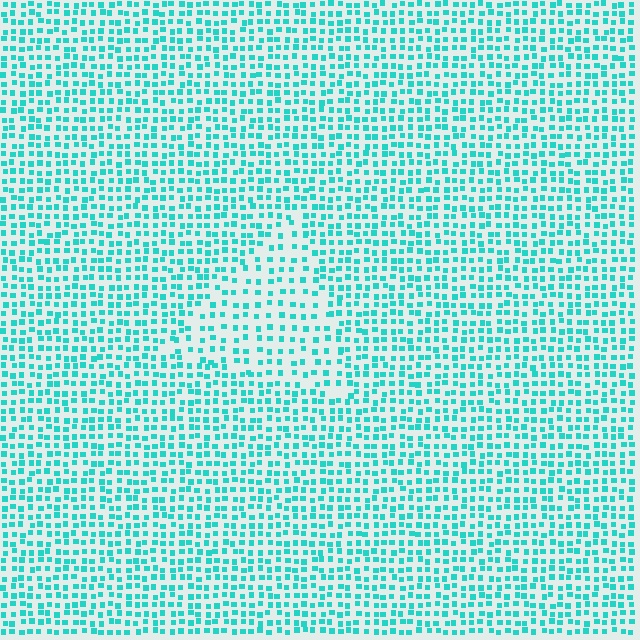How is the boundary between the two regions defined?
The boundary is defined by a change in element density (approximately 1.7x ratio). All elements are the same color, size, and shape.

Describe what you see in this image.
The image contains small cyan elements arranged at two different densities. A triangle-shaped region is visible where the elements are less densely packed than the surrounding area.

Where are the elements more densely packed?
The elements are more densely packed outside the triangle boundary.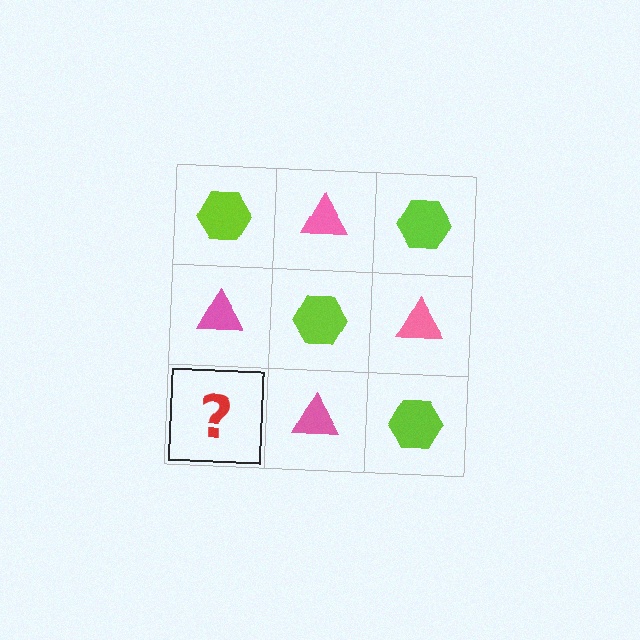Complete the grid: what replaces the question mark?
The question mark should be replaced with a lime hexagon.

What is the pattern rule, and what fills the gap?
The rule is that it alternates lime hexagon and pink triangle in a checkerboard pattern. The gap should be filled with a lime hexagon.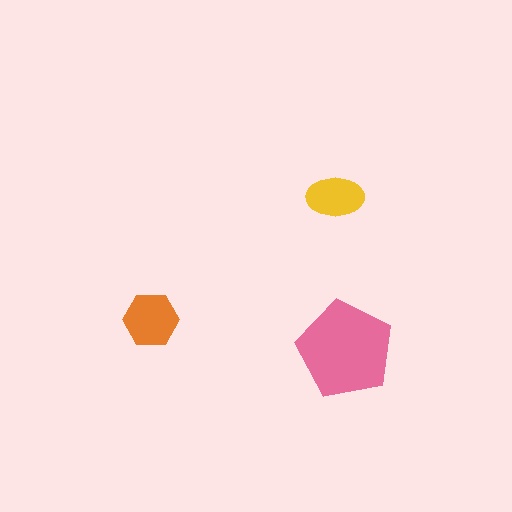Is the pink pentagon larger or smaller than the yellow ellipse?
Larger.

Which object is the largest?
The pink pentagon.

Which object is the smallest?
The yellow ellipse.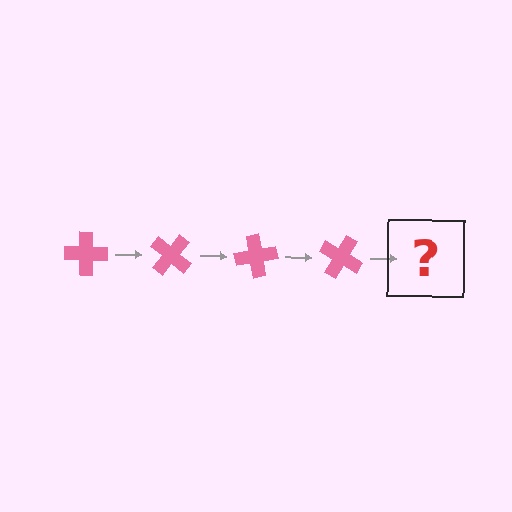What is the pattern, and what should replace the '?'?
The pattern is that the cross rotates 40 degrees each step. The '?' should be a pink cross rotated 160 degrees.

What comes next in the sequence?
The next element should be a pink cross rotated 160 degrees.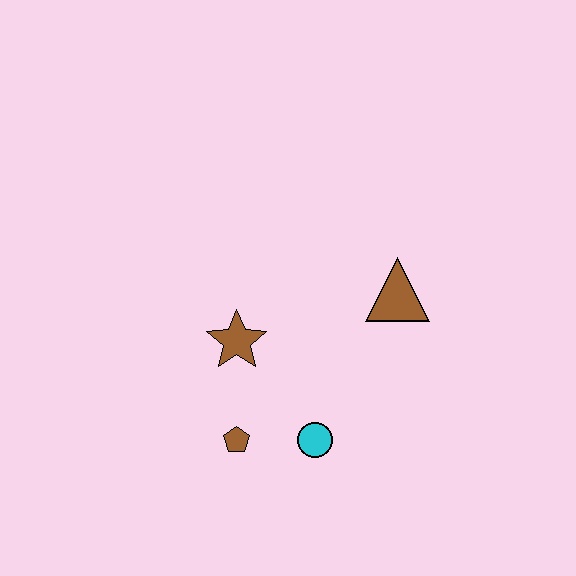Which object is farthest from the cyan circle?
The brown triangle is farthest from the cyan circle.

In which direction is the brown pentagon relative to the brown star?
The brown pentagon is below the brown star.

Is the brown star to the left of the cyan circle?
Yes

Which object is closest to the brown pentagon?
The cyan circle is closest to the brown pentagon.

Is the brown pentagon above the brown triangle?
No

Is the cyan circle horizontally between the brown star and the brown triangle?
Yes